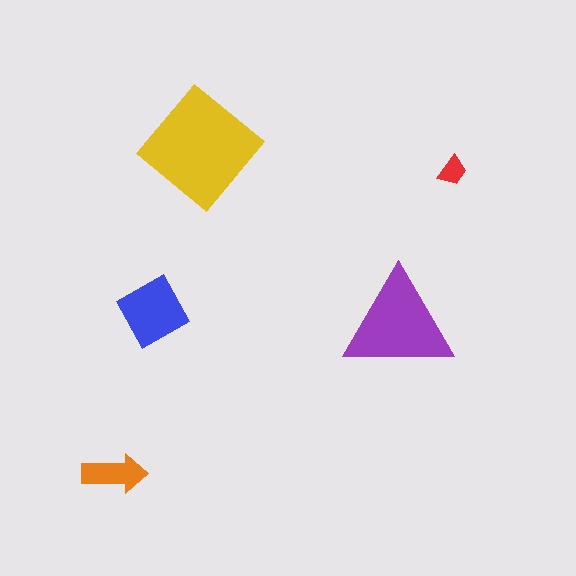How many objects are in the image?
There are 5 objects in the image.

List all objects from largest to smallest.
The yellow diamond, the purple triangle, the blue square, the orange arrow, the red trapezoid.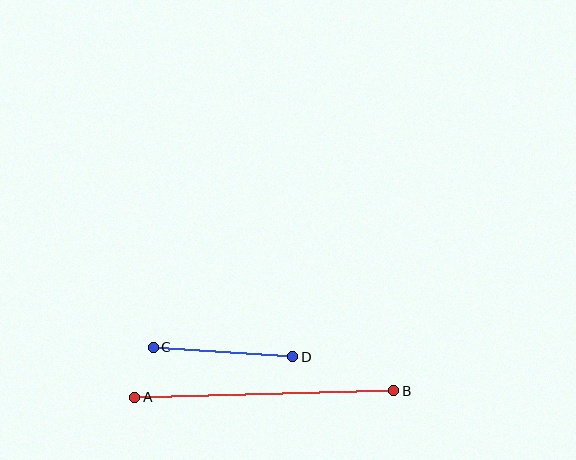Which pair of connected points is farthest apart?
Points A and B are farthest apart.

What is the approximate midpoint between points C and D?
The midpoint is at approximately (223, 352) pixels.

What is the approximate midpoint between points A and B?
The midpoint is at approximately (264, 394) pixels.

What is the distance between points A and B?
The distance is approximately 259 pixels.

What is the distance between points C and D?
The distance is approximately 140 pixels.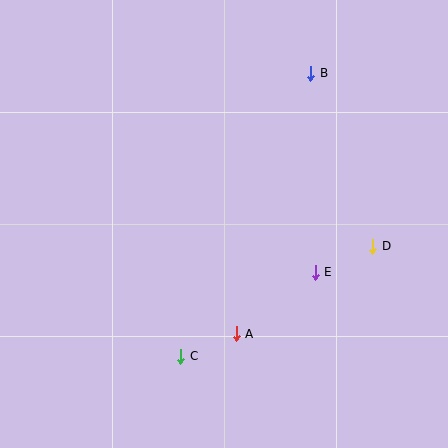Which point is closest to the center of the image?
Point E at (315, 272) is closest to the center.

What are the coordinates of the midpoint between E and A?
The midpoint between E and A is at (276, 303).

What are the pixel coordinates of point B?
Point B is at (311, 73).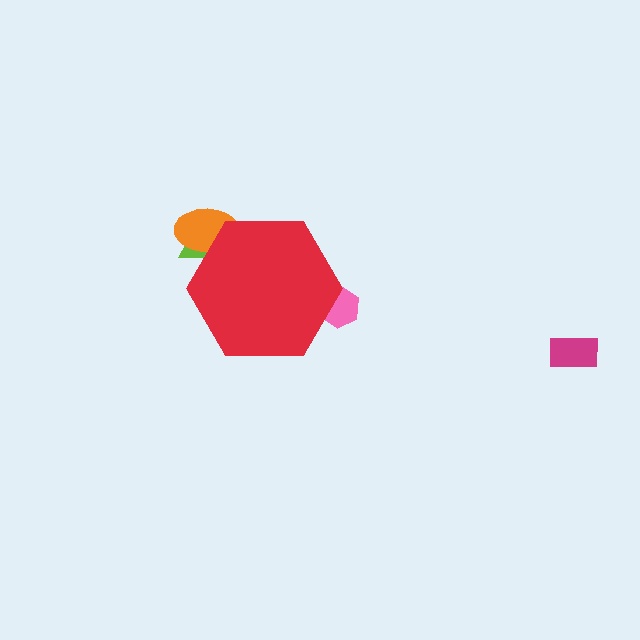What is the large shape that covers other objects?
A red hexagon.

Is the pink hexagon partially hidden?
Yes, the pink hexagon is partially hidden behind the red hexagon.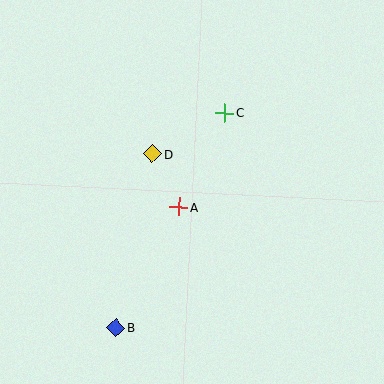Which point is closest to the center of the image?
Point A at (179, 207) is closest to the center.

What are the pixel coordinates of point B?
Point B is at (116, 327).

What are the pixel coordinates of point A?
Point A is at (179, 207).